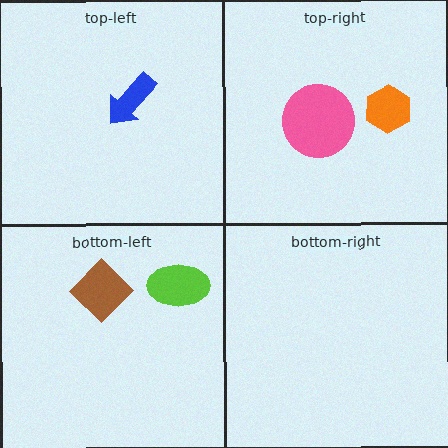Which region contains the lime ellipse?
The bottom-left region.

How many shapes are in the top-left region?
1.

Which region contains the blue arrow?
The top-left region.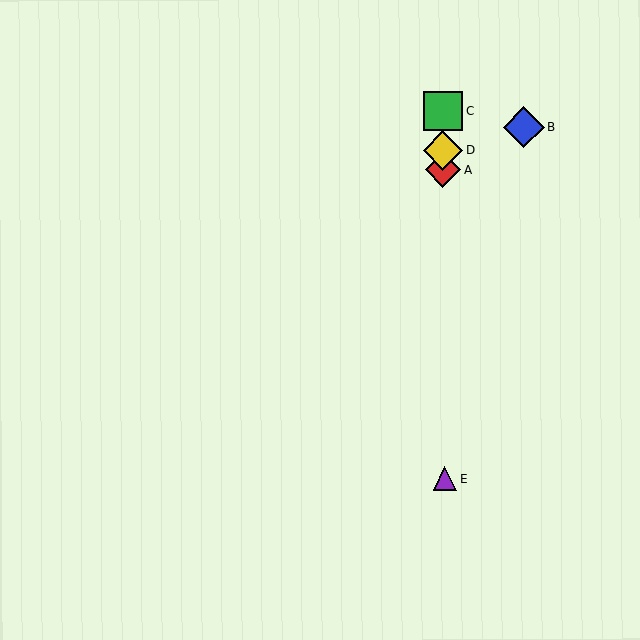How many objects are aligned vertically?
4 objects (A, C, D, E) are aligned vertically.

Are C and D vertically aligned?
Yes, both are at x≈443.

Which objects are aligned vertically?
Objects A, C, D, E are aligned vertically.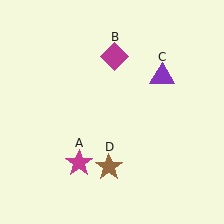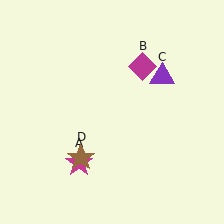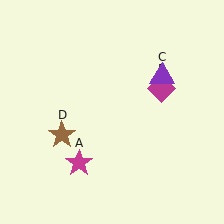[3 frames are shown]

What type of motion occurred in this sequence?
The magenta diamond (object B), brown star (object D) rotated clockwise around the center of the scene.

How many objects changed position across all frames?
2 objects changed position: magenta diamond (object B), brown star (object D).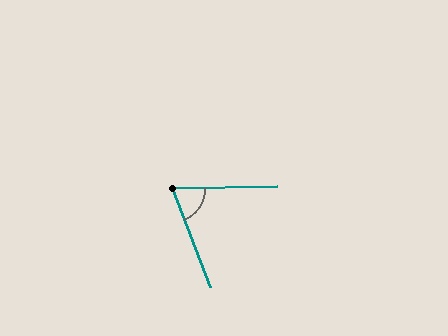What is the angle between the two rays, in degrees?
Approximately 70 degrees.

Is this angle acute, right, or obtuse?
It is acute.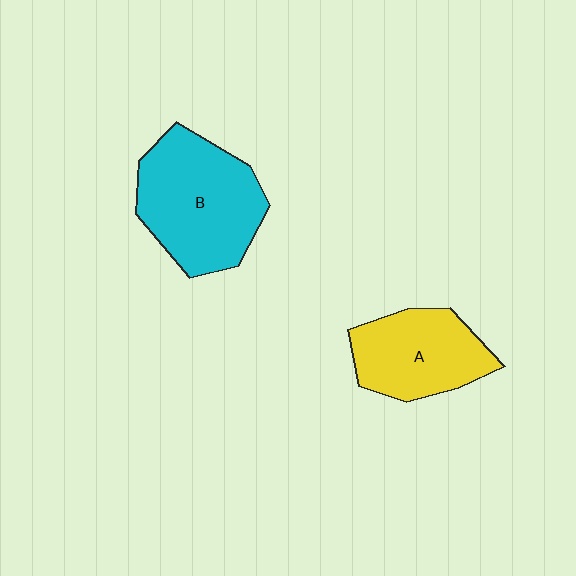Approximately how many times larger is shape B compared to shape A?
Approximately 1.4 times.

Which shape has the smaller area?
Shape A (yellow).